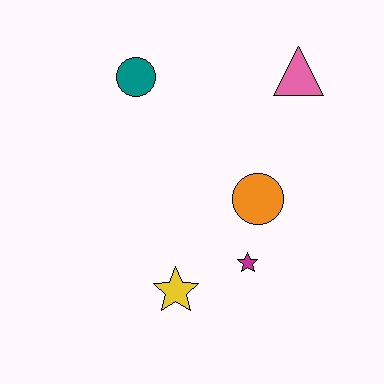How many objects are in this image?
There are 5 objects.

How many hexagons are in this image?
There are no hexagons.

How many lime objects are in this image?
There are no lime objects.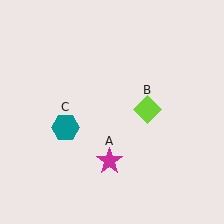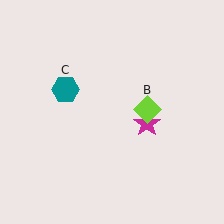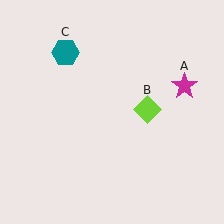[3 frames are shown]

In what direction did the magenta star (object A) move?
The magenta star (object A) moved up and to the right.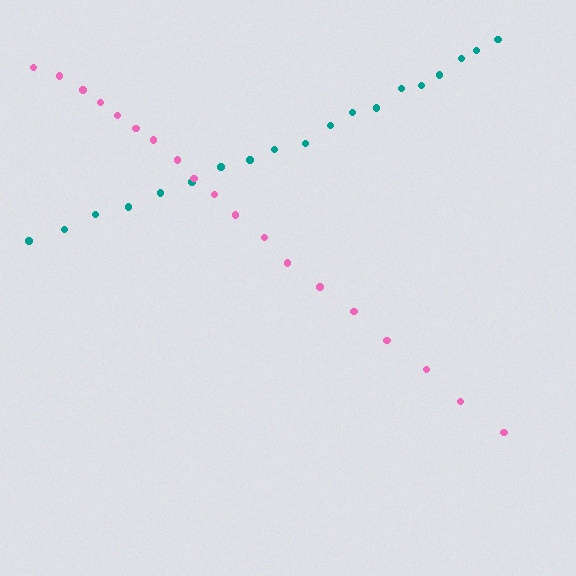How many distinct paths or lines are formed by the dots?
There are 2 distinct paths.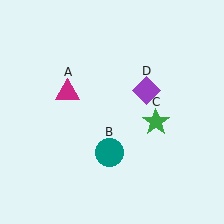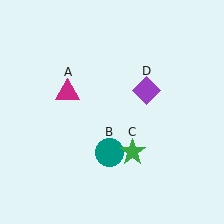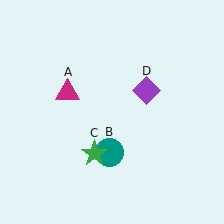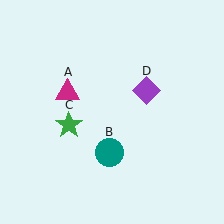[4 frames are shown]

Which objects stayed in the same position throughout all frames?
Magenta triangle (object A) and teal circle (object B) and purple diamond (object D) remained stationary.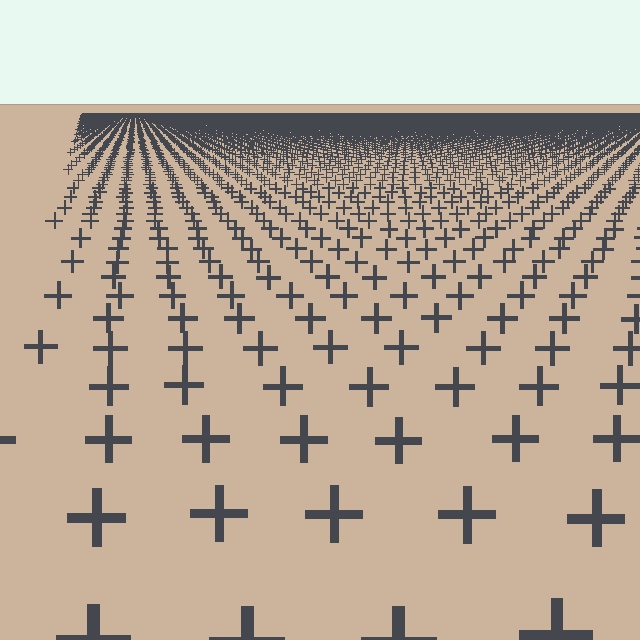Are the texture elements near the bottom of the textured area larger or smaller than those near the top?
Larger. Near the bottom, elements are closer to the viewer and appear at a bigger on-screen size.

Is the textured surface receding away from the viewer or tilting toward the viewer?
The surface is receding away from the viewer. Texture elements get smaller and denser toward the top.